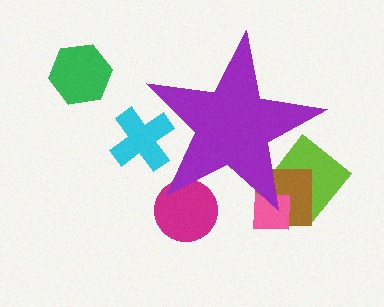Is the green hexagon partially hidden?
No, the green hexagon is fully visible.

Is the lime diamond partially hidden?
Yes, the lime diamond is partially hidden behind the purple star.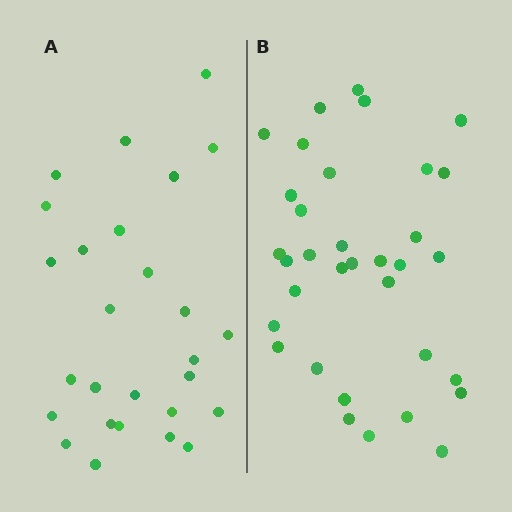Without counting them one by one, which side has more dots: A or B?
Region B (the right region) has more dots.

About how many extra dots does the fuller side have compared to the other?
Region B has roughly 8 or so more dots than region A.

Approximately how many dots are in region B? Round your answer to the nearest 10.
About 30 dots. (The exact count is 34, which rounds to 30.)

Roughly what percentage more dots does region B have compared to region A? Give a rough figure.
About 25% more.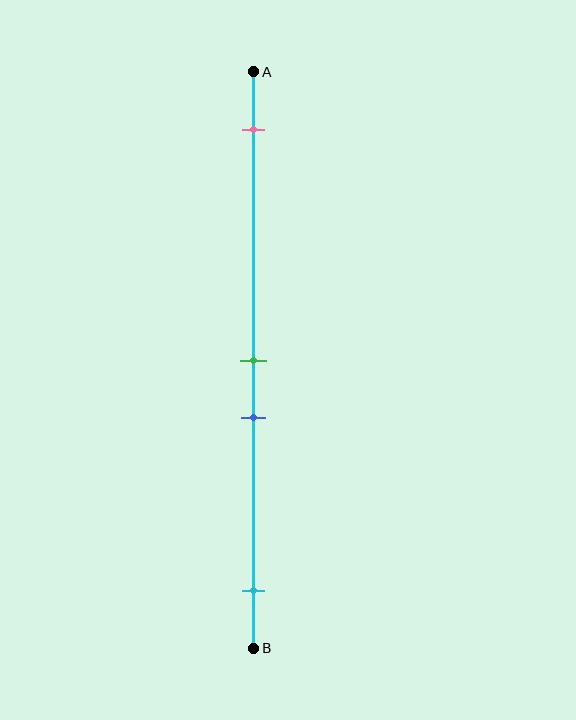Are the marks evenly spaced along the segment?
No, the marks are not evenly spaced.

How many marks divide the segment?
There are 4 marks dividing the segment.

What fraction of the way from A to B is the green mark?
The green mark is approximately 50% (0.5) of the way from A to B.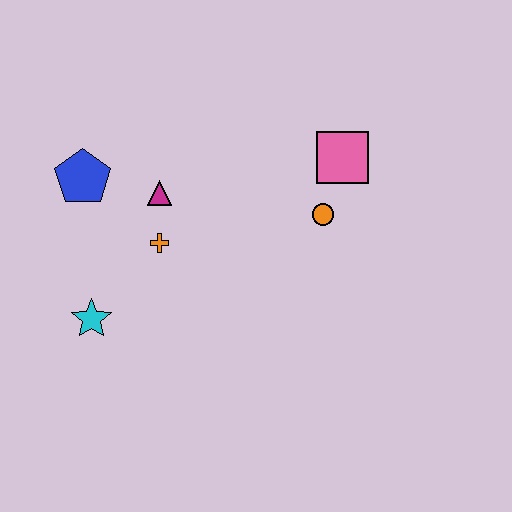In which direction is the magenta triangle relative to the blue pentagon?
The magenta triangle is to the right of the blue pentagon.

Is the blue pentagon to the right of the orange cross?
No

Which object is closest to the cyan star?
The orange cross is closest to the cyan star.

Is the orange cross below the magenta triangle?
Yes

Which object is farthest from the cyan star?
The pink square is farthest from the cyan star.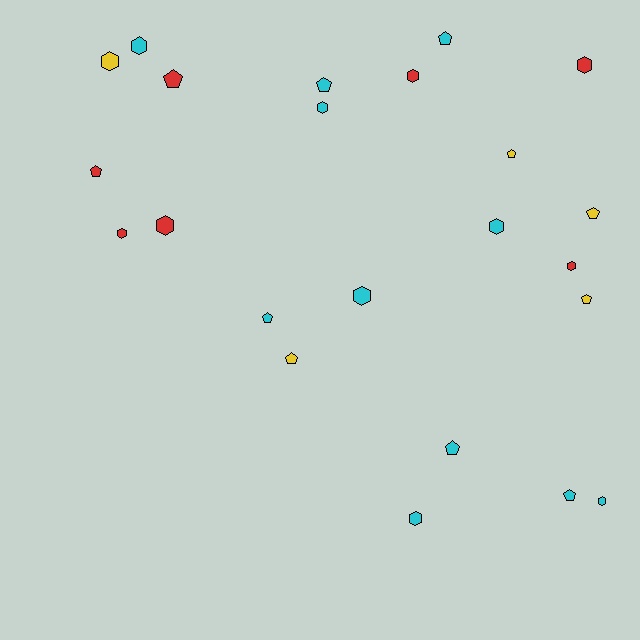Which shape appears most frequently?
Hexagon, with 12 objects.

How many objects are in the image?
There are 23 objects.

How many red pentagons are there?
There are 2 red pentagons.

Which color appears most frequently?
Cyan, with 11 objects.